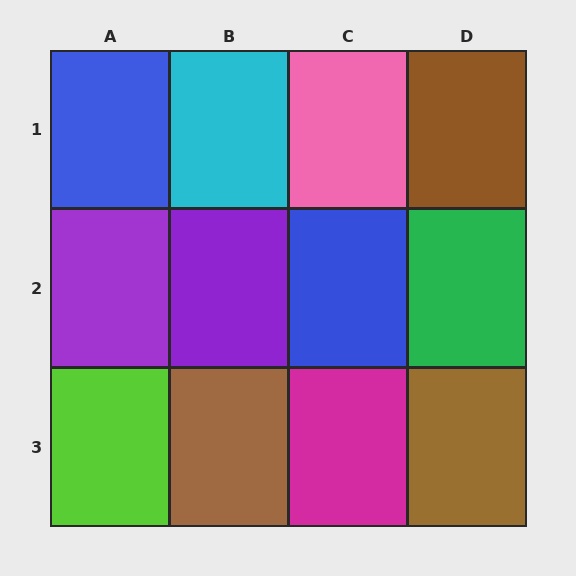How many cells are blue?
2 cells are blue.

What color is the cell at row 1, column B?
Cyan.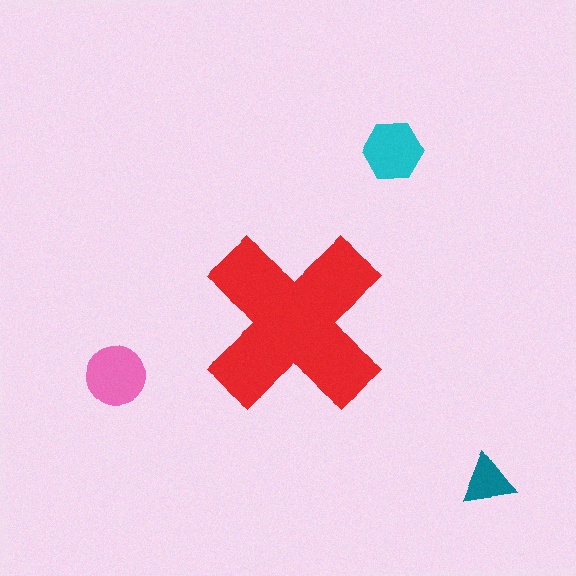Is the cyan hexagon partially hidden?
No, the cyan hexagon is fully visible.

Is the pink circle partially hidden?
No, the pink circle is fully visible.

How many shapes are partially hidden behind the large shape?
0 shapes are partially hidden.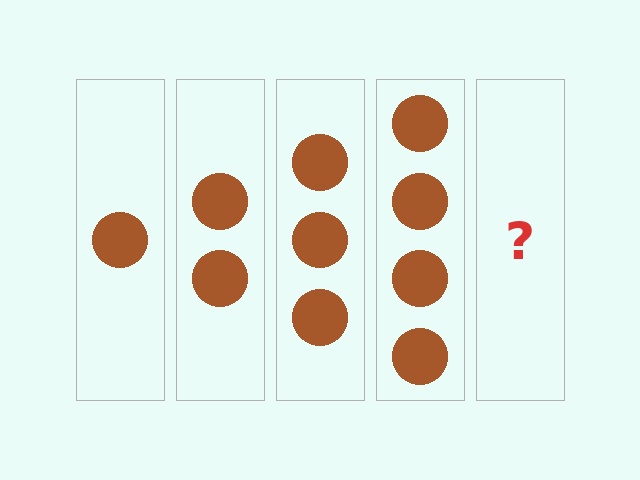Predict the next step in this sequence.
The next step is 5 circles.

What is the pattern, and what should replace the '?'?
The pattern is that each step adds one more circle. The '?' should be 5 circles.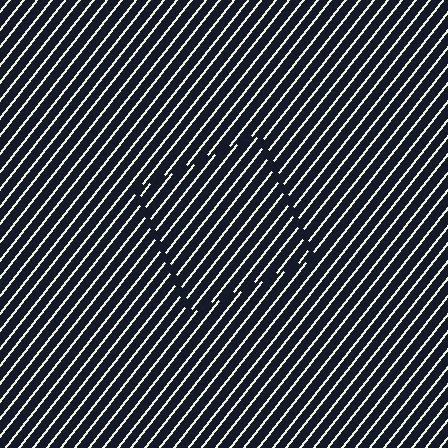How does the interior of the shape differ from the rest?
The interior of the shape contains the same grating, shifted by half a period — the contour is defined by the phase discontinuity where line-ends from the inner and outer gratings abut.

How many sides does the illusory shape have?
4 sides — the line-ends trace a square.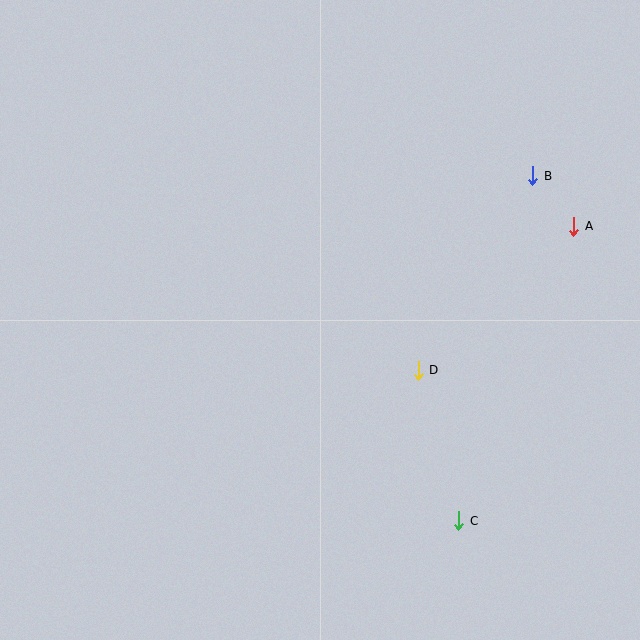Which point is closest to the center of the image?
Point D at (418, 370) is closest to the center.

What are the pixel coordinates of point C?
Point C is at (459, 521).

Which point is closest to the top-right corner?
Point B is closest to the top-right corner.